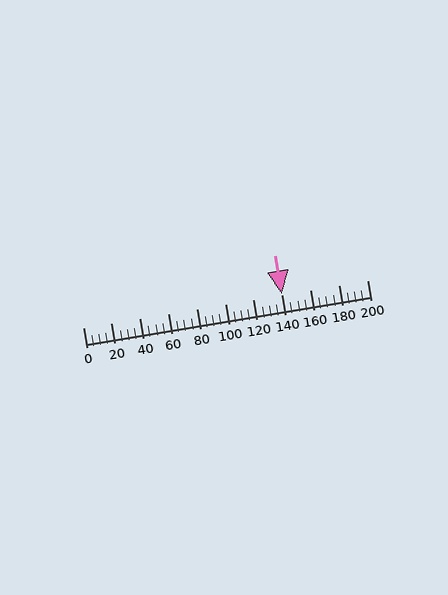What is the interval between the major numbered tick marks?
The major tick marks are spaced 20 units apart.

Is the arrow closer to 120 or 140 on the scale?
The arrow is closer to 140.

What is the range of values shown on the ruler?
The ruler shows values from 0 to 200.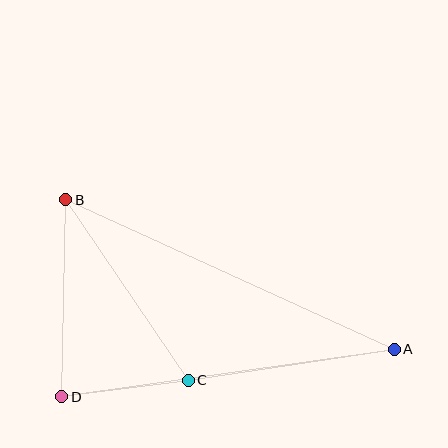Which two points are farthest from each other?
Points A and B are farthest from each other.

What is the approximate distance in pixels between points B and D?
The distance between B and D is approximately 197 pixels.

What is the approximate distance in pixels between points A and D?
The distance between A and D is approximately 336 pixels.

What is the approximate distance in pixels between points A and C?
The distance between A and C is approximately 209 pixels.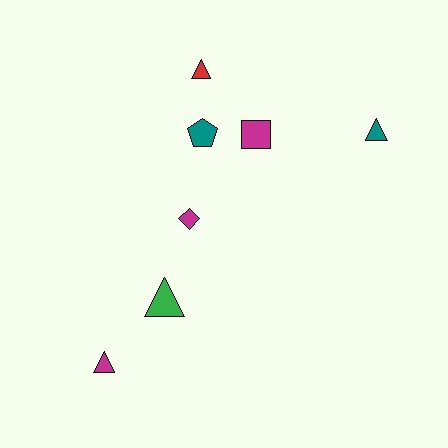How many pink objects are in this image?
There are no pink objects.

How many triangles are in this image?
There are 4 triangles.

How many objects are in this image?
There are 7 objects.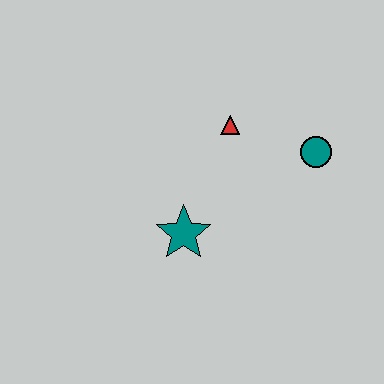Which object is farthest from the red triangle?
The teal star is farthest from the red triangle.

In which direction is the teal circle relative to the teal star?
The teal circle is to the right of the teal star.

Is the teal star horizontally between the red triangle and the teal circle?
No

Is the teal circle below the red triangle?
Yes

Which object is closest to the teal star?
The red triangle is closest to the teal star.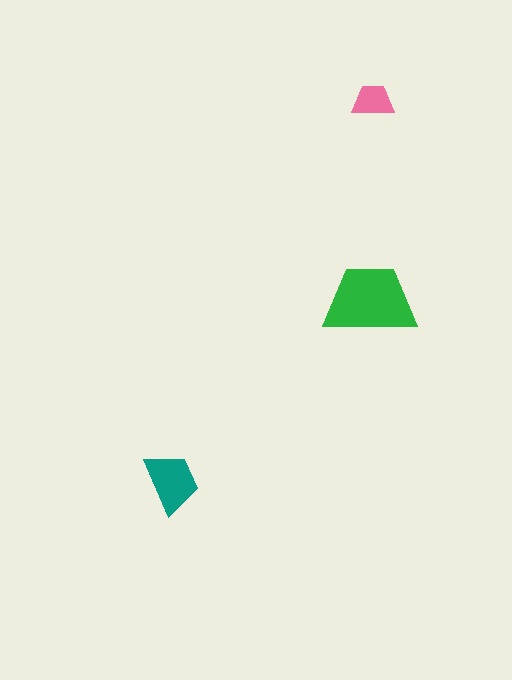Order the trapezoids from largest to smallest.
the green one, the teal one, the pink one.